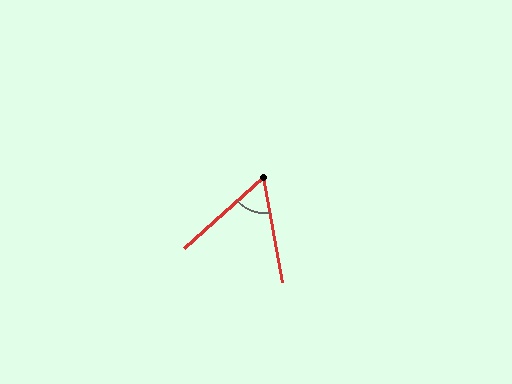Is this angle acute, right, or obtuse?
It is acute.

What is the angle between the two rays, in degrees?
Approximately 58 degrees.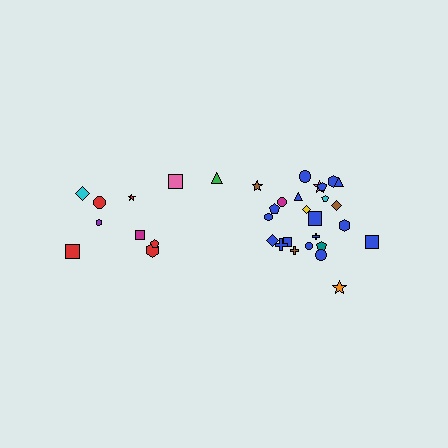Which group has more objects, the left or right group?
The right group.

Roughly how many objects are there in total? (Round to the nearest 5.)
Roughly 35 objects in total.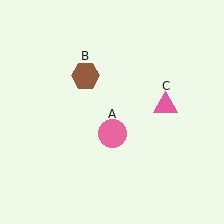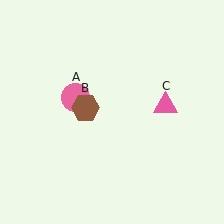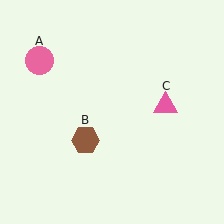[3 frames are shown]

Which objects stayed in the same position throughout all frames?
Pink triangle (object C) remained stationary.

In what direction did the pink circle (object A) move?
The pink circle (object A) moved up and to the left.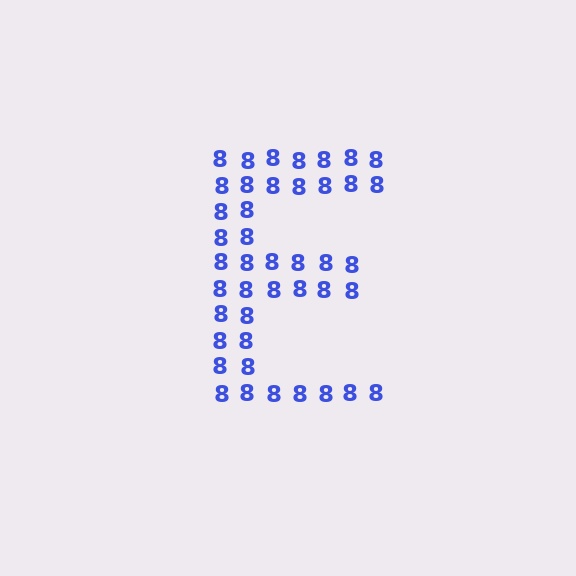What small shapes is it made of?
It is made of small digit 8's.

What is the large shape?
The large shape is the letter E.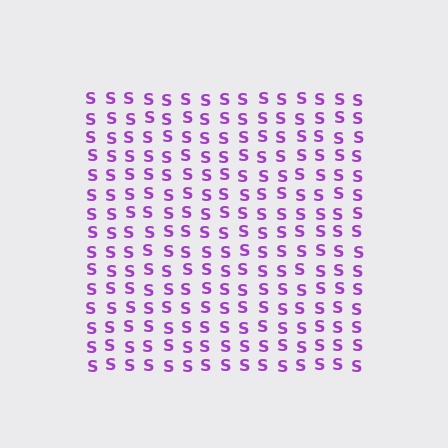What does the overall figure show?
The overall figure shows a square.